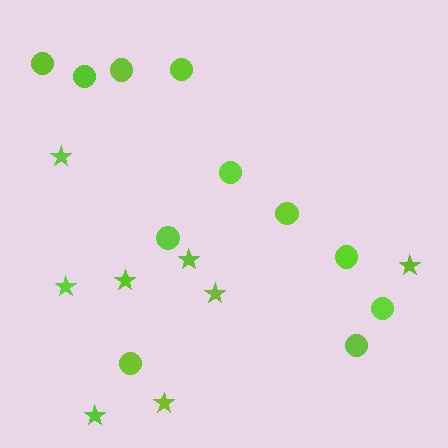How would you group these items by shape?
There are 2 groups: one group of circles (11) and one group of stars (8).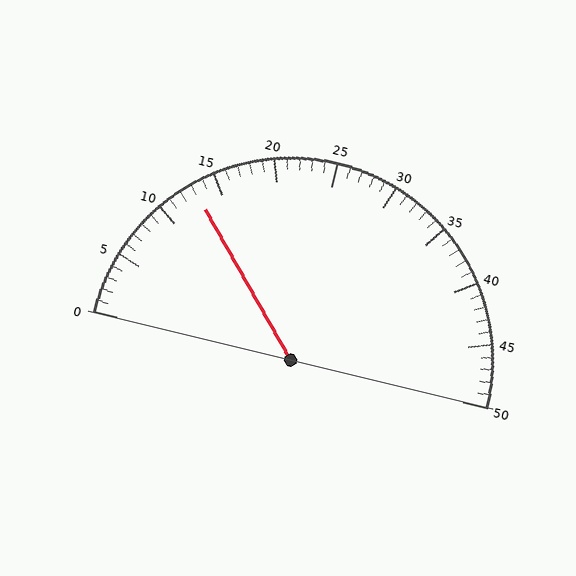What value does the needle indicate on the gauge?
The needle indicates approximately 13.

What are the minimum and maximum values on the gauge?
The gauge ranges from 0 to 50.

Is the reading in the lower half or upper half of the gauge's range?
The reading is in the lower half of the range (0 to 50).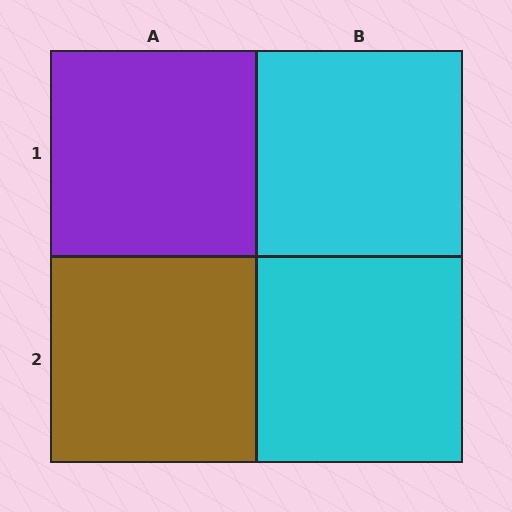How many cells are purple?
1 cell is purple.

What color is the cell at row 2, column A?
Brown.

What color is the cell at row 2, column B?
Cyan.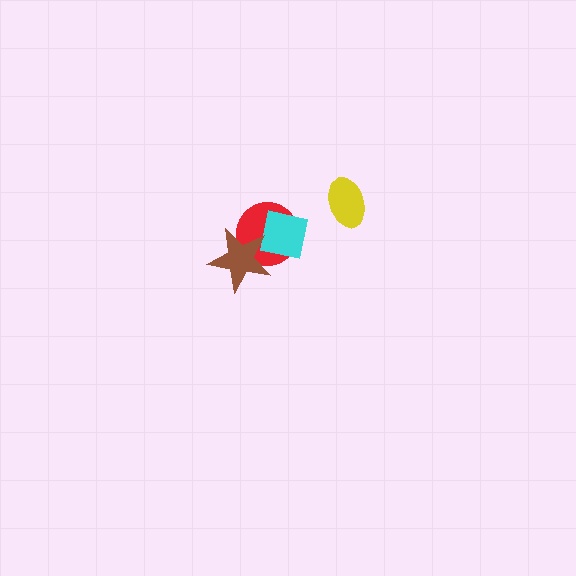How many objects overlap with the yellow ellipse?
0 objects overlap with the yellow ellipse.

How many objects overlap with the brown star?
2 objects overlap with the brown star.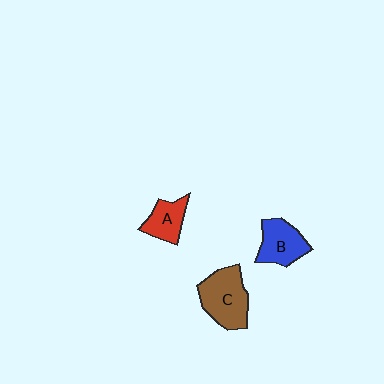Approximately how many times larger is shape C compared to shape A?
Approximately 1.7 times.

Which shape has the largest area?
Shape C (brown).